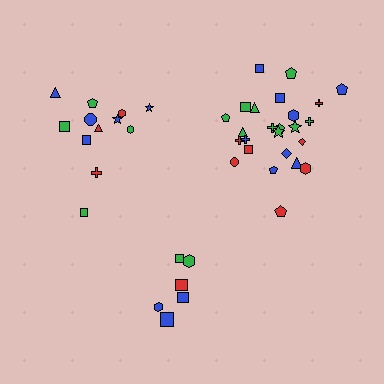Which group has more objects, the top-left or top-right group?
The top-right group.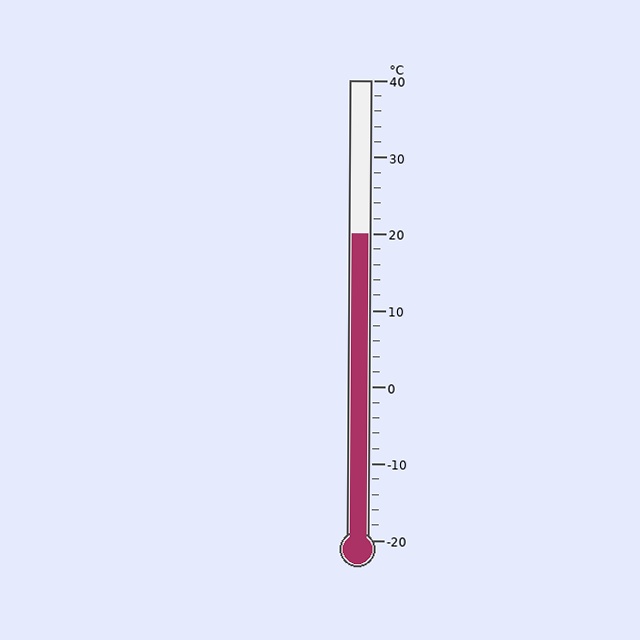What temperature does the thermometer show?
The thermometer shows approximately 20°C.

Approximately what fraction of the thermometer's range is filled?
The thermometer is filled to approximately 65% of its range.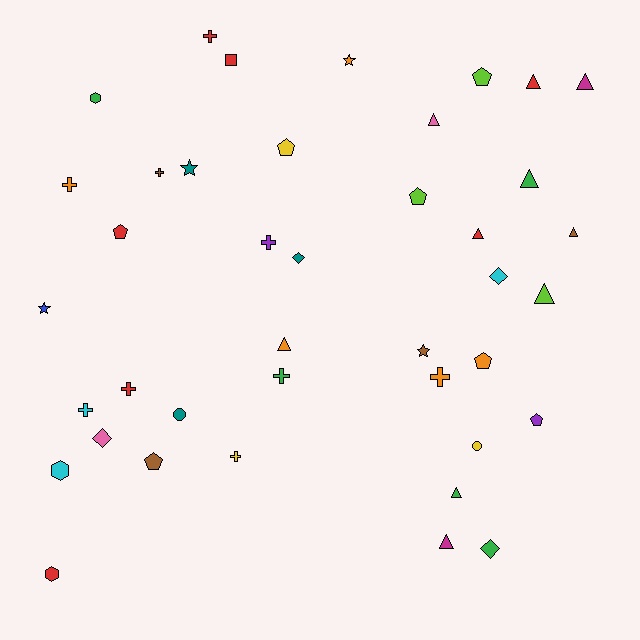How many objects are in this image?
There are 40 objects.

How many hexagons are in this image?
There are 3 hexagons.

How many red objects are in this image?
There are 7 red objects.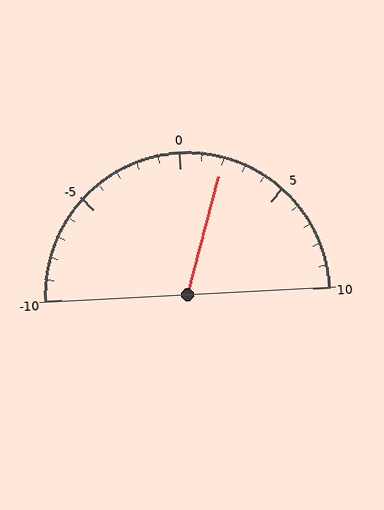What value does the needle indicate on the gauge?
The needle indicates approximately 2.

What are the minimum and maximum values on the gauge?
The gauge ranges from -10 to 10.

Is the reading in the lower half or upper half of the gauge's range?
The reading is in the upper half of the range (-10 to 10).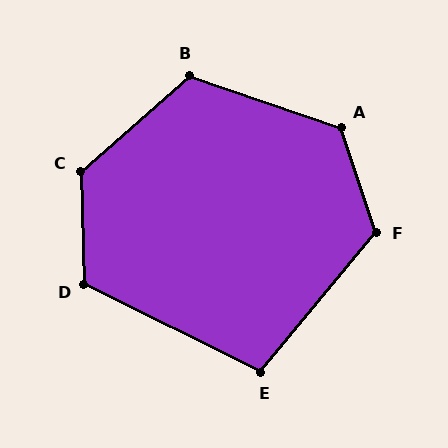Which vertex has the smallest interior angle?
E, at approximately 103 degrees.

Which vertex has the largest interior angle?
C, at approximately 130 degrees.